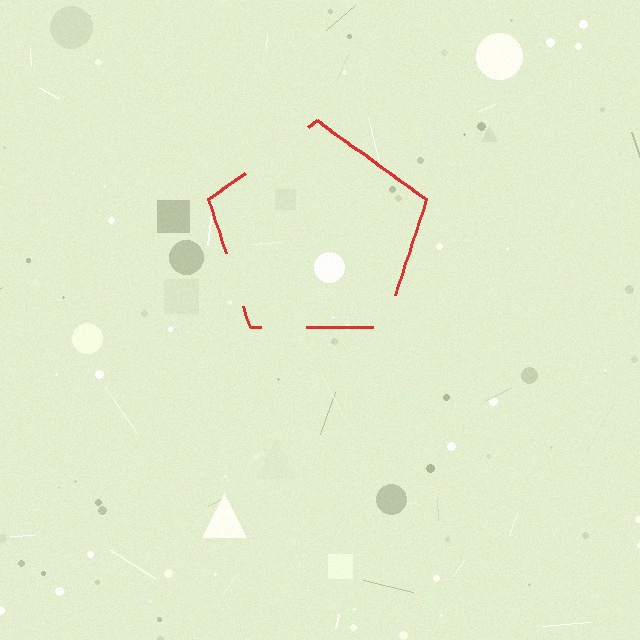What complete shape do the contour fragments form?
The contour fragments form a pentagon.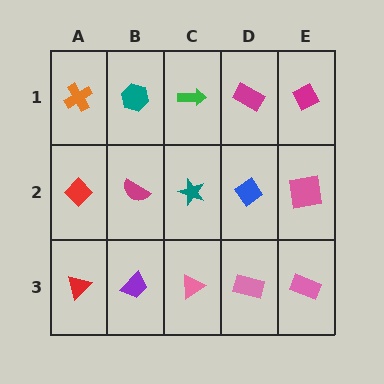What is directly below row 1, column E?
A pink square.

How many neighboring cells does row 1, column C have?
3.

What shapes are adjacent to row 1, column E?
A pink square (row 2, column E), a magenta rectangle (row 1, column D).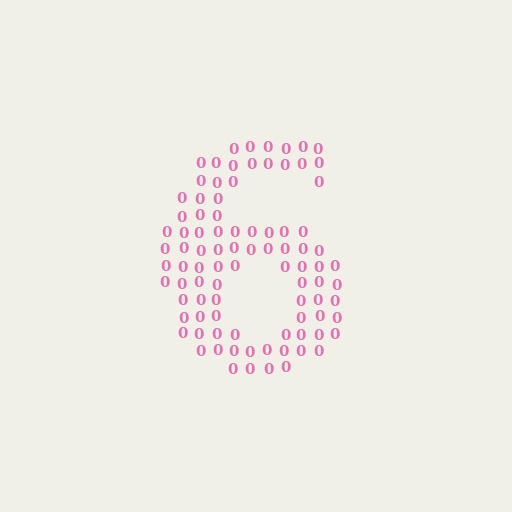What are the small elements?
The small elements are digit 0's.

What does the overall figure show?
The overall figure shows the digit 6.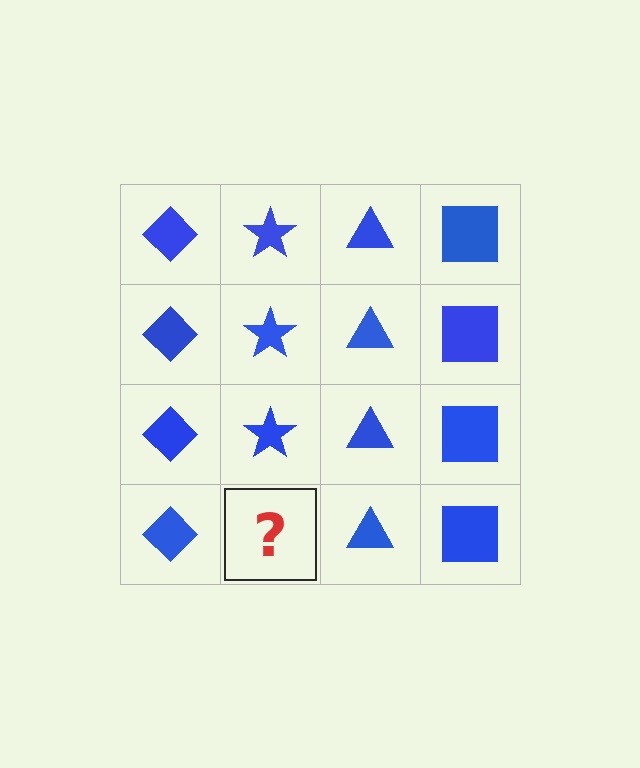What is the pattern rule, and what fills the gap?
The rule is that each column has a consistent shape. The gap should be filled with a blue star.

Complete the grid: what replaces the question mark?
The question mark should be replaced with a blue star.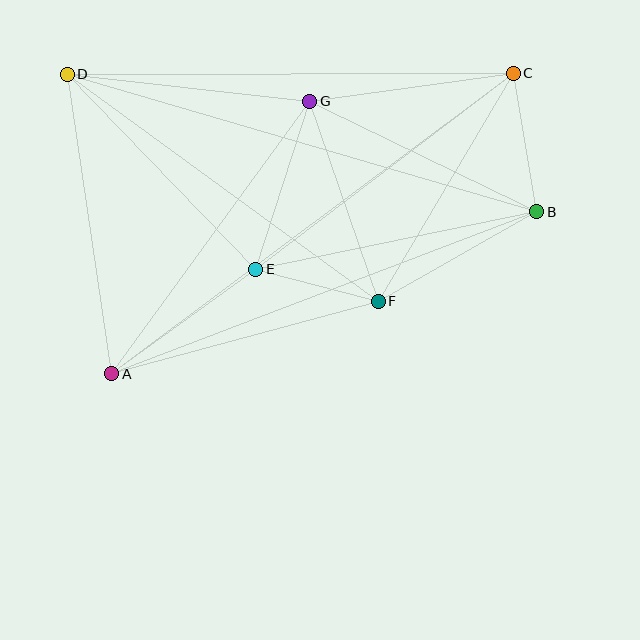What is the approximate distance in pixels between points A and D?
The distance between A and D is approximately 303 pixels.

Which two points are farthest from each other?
Points A and C are farthest from each other.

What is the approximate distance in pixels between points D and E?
The distance between D and E is approximately 271 pixels.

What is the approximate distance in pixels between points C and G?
The distance between C and G is approximately 205 pixels.